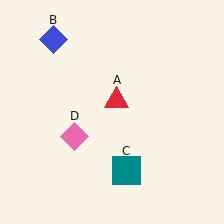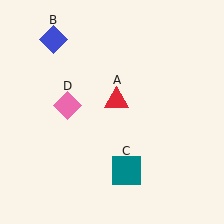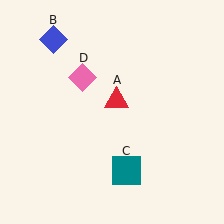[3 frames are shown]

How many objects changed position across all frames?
1 object changed position: pink diamond (object D).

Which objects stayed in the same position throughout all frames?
Red triangle (object A) and blue diamond (object B) and teal square (object C) remained stationary.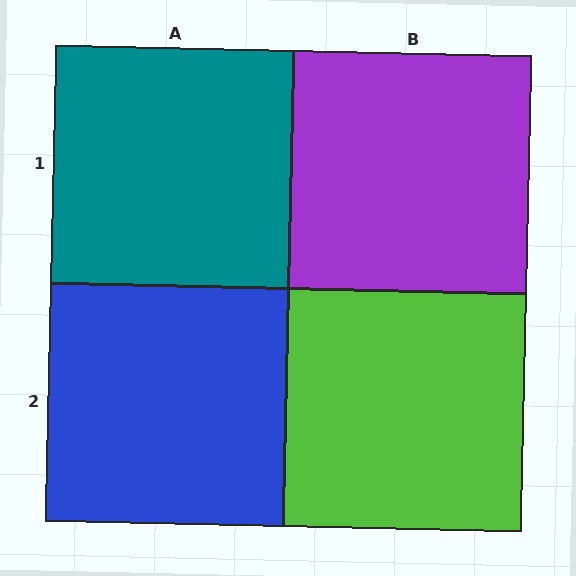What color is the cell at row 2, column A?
Blue.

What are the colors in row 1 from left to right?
Teal, purple.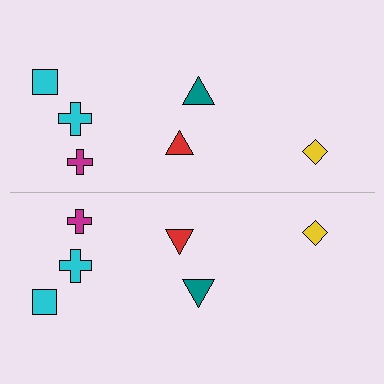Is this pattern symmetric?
Yes, this pattern has bilateral (reflection) symmetry.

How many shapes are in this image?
There are 12 shapes in this image.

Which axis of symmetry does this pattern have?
The pattern has a horizontal axis of symmetry running through the center of the image.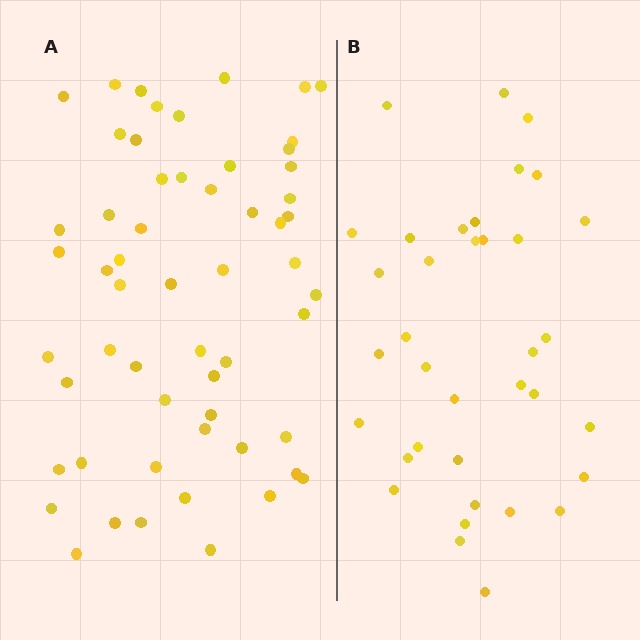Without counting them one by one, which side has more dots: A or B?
Region A (the left region) has more dots.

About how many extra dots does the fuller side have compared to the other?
Region A has approximately 20 more dots than region B.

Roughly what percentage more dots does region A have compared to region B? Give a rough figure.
About 60% more.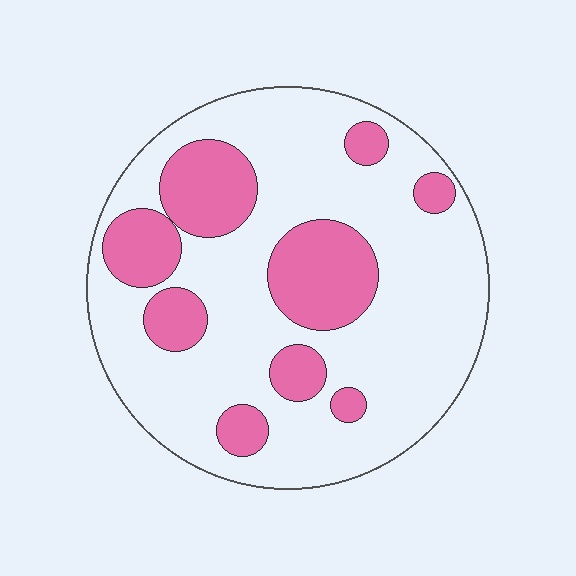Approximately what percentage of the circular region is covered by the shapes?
Approximately 25%.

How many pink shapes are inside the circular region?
9.